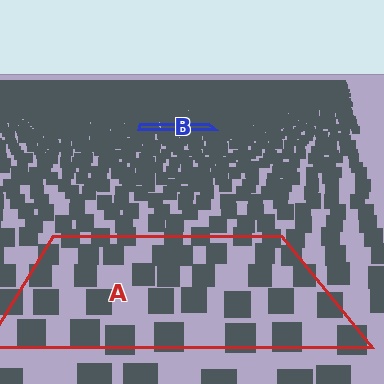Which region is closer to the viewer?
Region A is closer. The texture elements there are larger and more spread out.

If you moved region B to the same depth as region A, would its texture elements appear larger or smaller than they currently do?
They would appear larger. At a closer depth, the same texture elements are projected at a bigger on-screen size.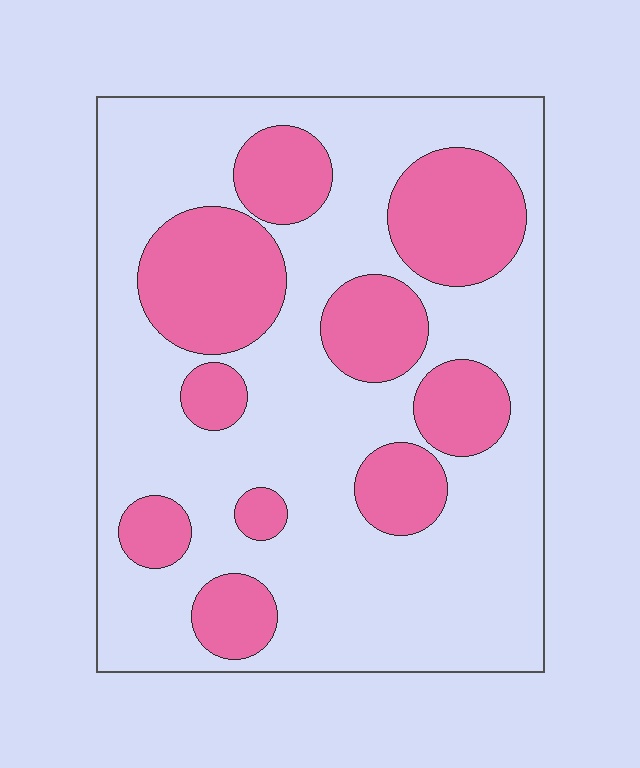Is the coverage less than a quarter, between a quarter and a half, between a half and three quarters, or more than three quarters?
Between a quarter and a half.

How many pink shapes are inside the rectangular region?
10.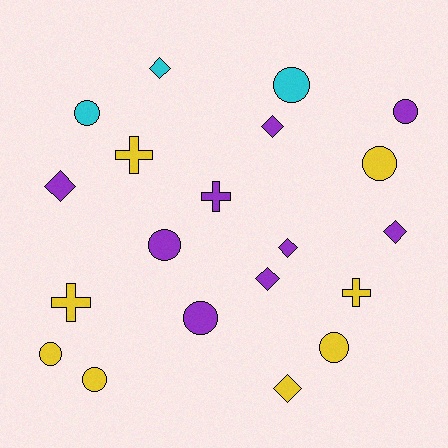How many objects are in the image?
There are 20 objects.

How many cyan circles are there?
There are 2 cyan circles.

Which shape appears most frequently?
Circle, with 9 objects.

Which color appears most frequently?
Purple, with 9 objects.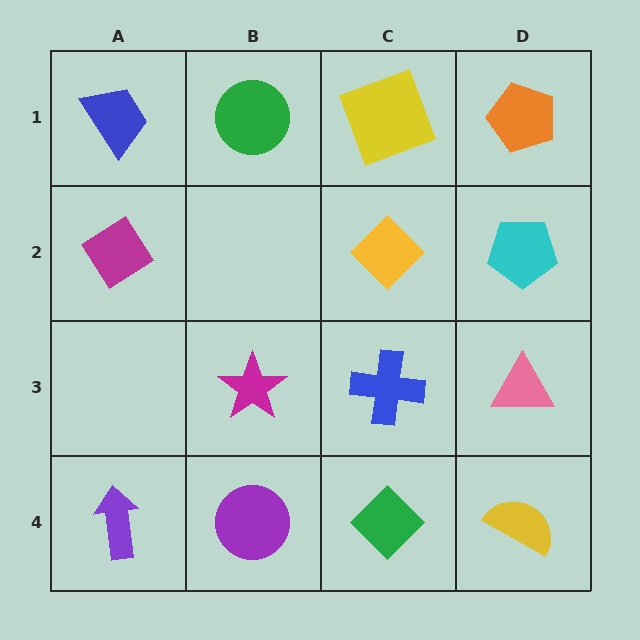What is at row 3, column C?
A blue cross.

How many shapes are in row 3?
3 shapes.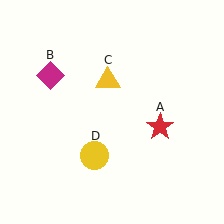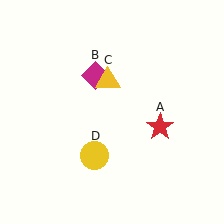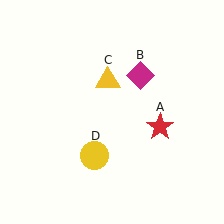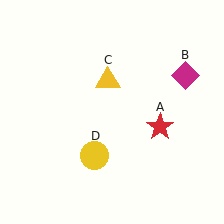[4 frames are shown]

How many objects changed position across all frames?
1 object changed position: magenta diamond (object B).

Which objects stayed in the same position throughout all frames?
Red star (object A) and yellow triangle (object C) and yellow circle (object D) remained stationary.